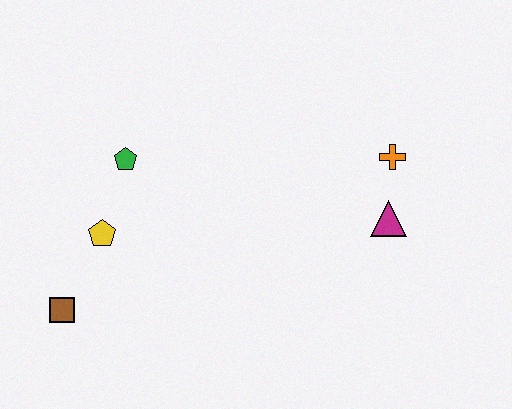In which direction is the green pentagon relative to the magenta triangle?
The green pentagon is to the left of the magenta triangle.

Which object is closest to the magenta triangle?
The orange cross is closest to the magenta triangle.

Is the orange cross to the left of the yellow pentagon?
No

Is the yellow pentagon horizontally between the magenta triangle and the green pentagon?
No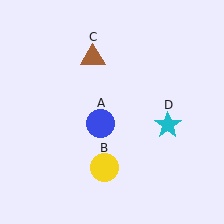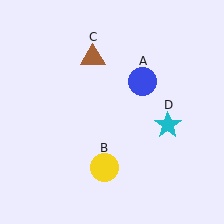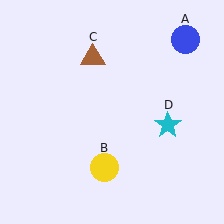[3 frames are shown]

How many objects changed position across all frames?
1 object changed position: blue circle (object A).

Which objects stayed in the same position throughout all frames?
Yellow circle (object B) and brown triangle (object C) and cyan star (object D) remained stationary.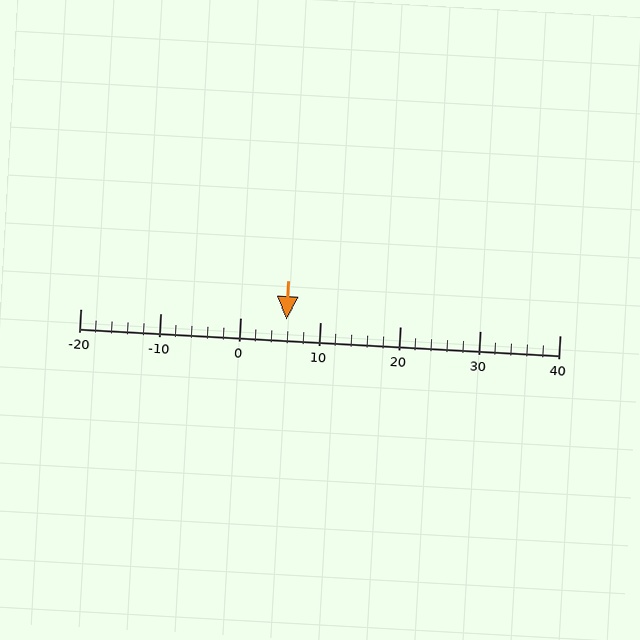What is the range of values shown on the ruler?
The ruler shows values from -20 to 40.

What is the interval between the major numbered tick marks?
The major tick marks are spaced 10 units apart.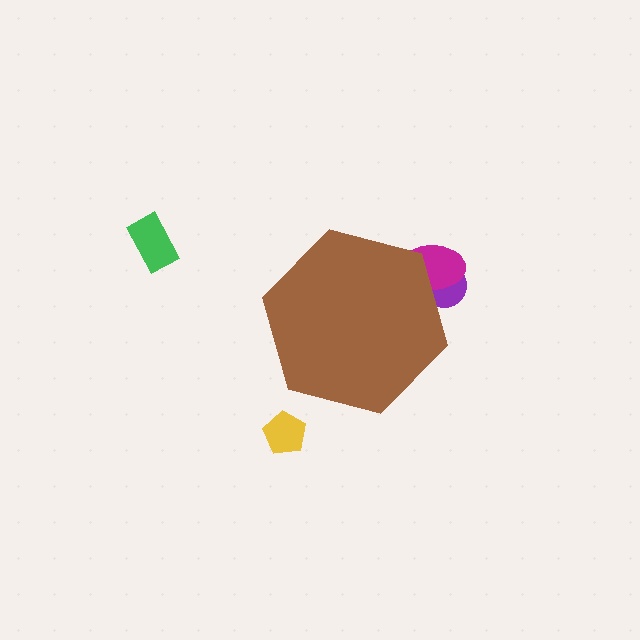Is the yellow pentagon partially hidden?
No, the yellow pentagon is fully visible.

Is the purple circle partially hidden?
Yes, the purple circle is partially hidden behind the brown hexagon.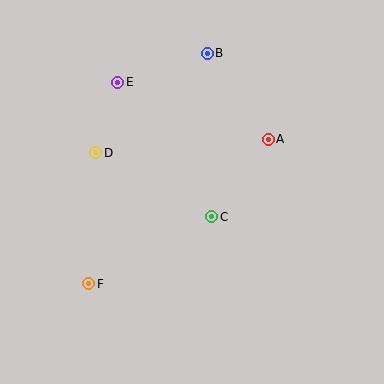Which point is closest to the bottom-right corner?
Point C is closest to the bottom-right corner.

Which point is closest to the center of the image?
Point C at (212, 217) is closest to the center.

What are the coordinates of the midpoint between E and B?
The midpoint between E and B is at (163, 68).